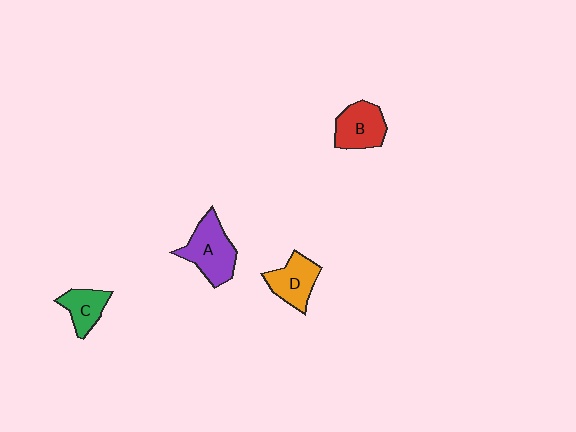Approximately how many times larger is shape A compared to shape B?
Approximately 1.2 times.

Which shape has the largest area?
Shape A (purple).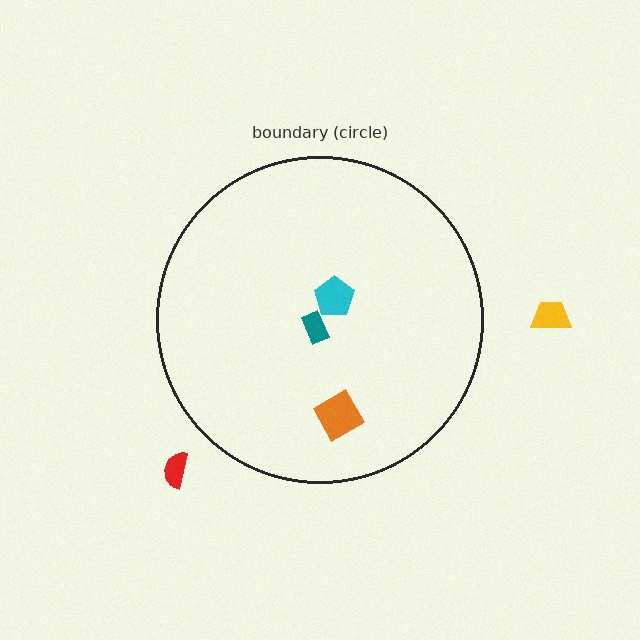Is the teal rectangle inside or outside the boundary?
Inside.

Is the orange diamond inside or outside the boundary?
Inside.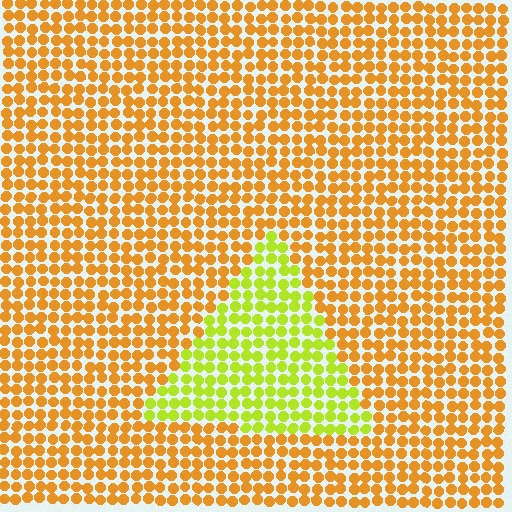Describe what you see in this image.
The image is filled with small orange elements in a uniform arrangement. A triangle-shaped region is visible where the elements are tinted to a slightly different hue, forming a subtle color boundary.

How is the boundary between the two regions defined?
The boundary is defined purely by a slight shift in hue (about 43 degrees). Spacing, size, and orientation are identical on both sides.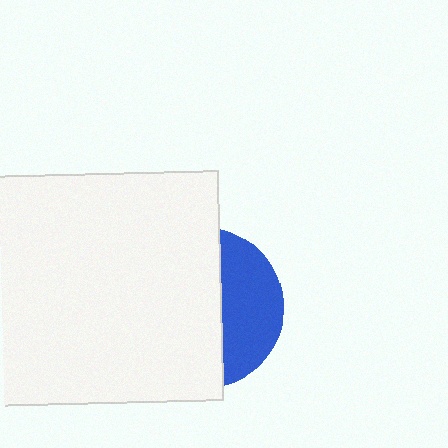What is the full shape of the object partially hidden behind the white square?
The partially hidden object is a blue circle.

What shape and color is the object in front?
The object in front is a white square.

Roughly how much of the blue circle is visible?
A small part of it is visible (roughly 36%).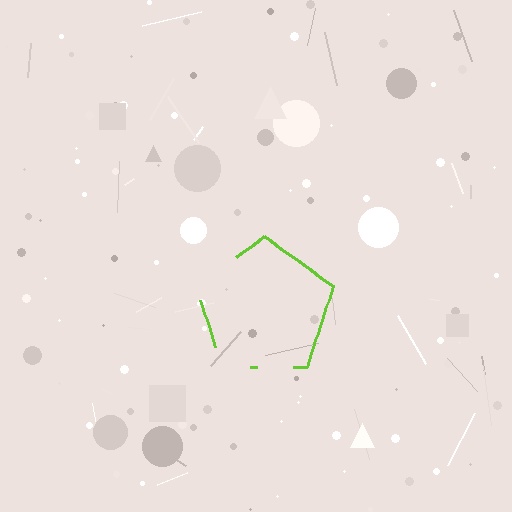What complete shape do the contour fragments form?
The contour fragments form a pentagon.